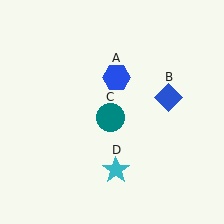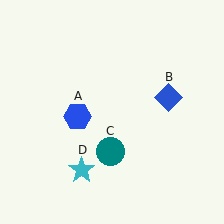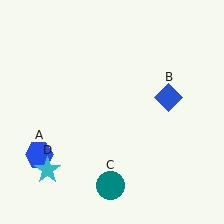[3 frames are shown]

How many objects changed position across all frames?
3 objects changed position: blue hexagon (object A), teal circle (object C), cyan star (object D).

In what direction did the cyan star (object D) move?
The cyan star (object D) moved left.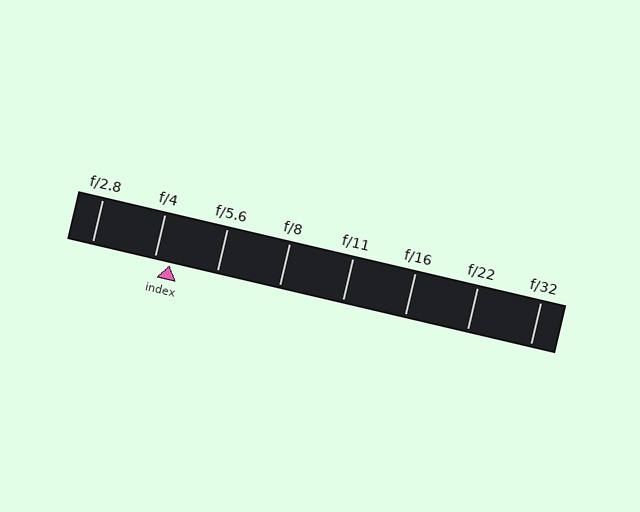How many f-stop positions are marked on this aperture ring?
There are 8 f-stop positions marked.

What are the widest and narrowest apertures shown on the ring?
The widest aperture shown is f/2.8 and the narrowest is f/32.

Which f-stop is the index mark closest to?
The index mark is closest to f/4.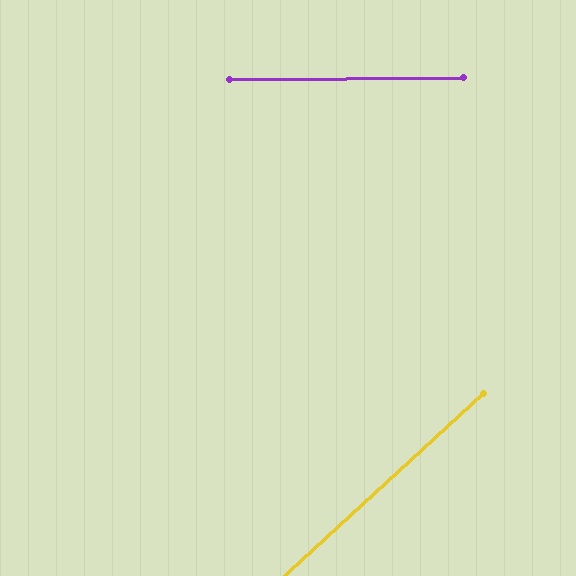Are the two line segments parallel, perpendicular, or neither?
Neither parallel nor perpendicular — they differ by about 42°.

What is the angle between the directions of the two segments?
Approximately 42 degrees.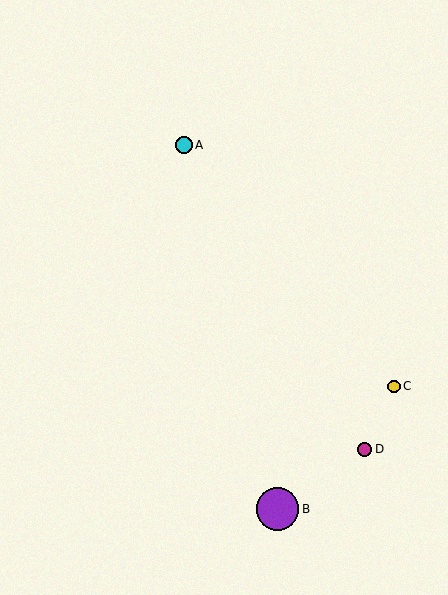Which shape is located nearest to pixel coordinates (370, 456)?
The magenta circle (labeled D) at (365, 449) is nearest to that location.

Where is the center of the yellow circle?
The center of the yellow circle is at (394, 387).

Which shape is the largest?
The purple circle (labeled B) is the largest.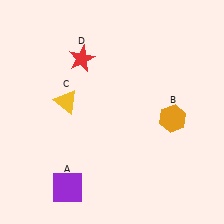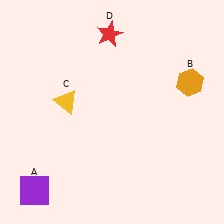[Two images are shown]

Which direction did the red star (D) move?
The red star (D) moved right.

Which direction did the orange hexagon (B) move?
The orange hexagon (B) moved up.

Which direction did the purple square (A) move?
The purple square (A) moved left.